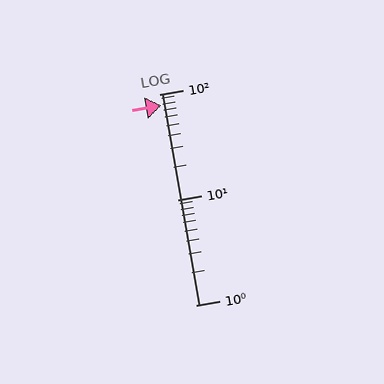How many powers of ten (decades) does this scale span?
The scale spans 2 decades, from 1 to 100.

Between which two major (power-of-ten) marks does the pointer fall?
The pointer is between 10 and 100.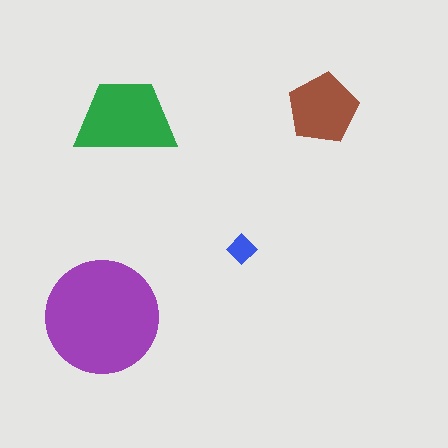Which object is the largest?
The purple circle.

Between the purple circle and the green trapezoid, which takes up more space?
The purple circle.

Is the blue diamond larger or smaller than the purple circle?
Smaller.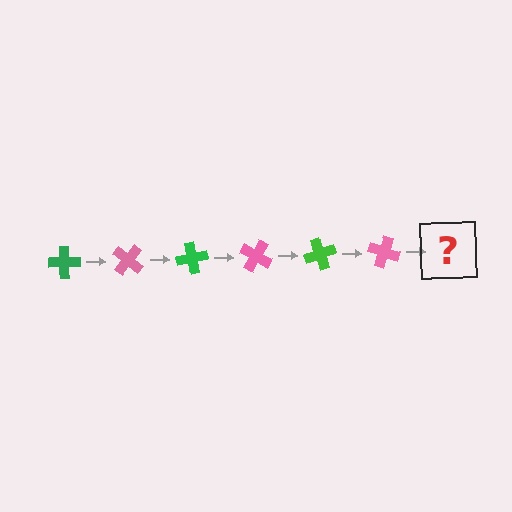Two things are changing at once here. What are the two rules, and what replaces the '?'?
The two rules are that it rotates 40 degrees each step and the color cycles through green and pink. The '?' should be a green cross, rotated 240 degrees from the start.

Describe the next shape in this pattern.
It should be a green cross, rotated 240 degrees from the start.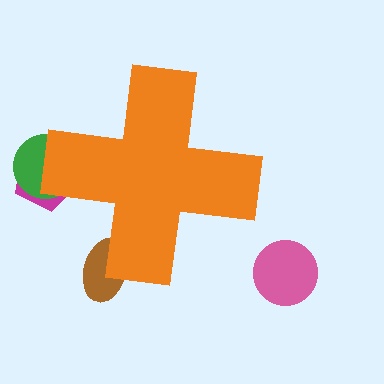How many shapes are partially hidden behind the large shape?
3 shapes are partially hidden.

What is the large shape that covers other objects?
An orange cross.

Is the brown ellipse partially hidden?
Yes, the brown ellipse is partially hidden behind the orange cross.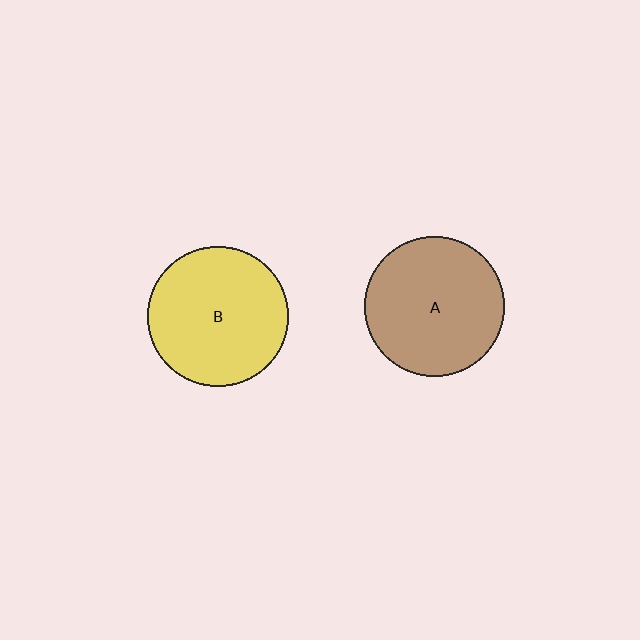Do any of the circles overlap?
No, none of the circles overlap.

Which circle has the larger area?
Circle B (yellow).